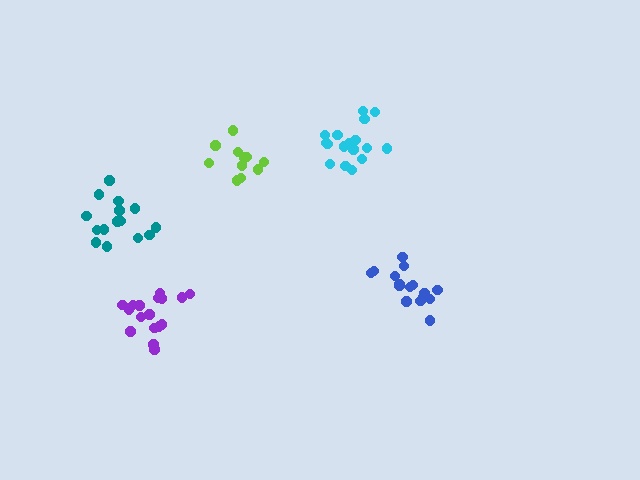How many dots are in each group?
Group 1: 17 dots, Group 2: 11 dots, Group 3: 17 dots, Group 4: 17 dots, Group 5: 15 dots (77 total).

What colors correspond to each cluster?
The clusters are colored: blue, lime, purple, cyan, teal.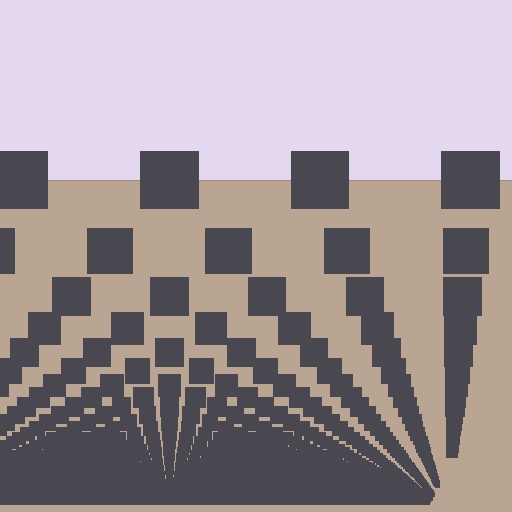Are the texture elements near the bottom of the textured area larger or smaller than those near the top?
Smaller. The gradient is inverted — elements near the bottom are smaller and denser.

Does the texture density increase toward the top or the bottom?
Density increases toward the bottom.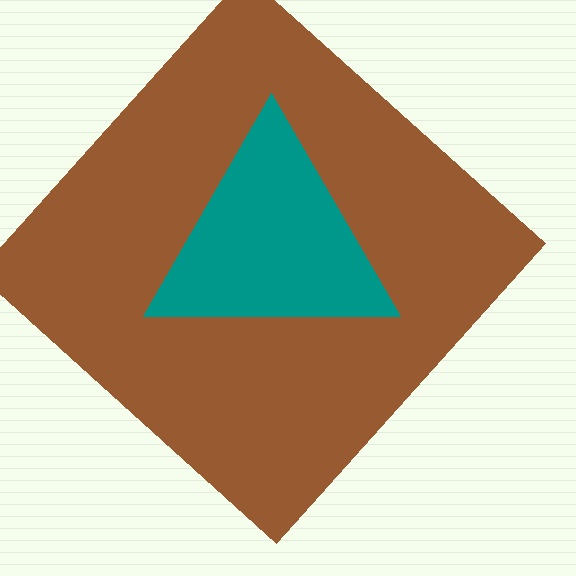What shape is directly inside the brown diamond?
The teal triangle.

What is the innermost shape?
The teal triangle.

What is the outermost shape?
The brown diamond.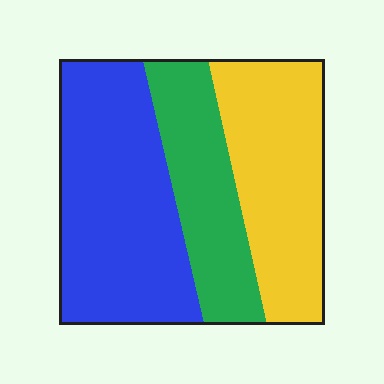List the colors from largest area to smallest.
From largest to smallest: blue, yellow, green.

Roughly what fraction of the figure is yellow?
Yellow covers about 35% of the figure.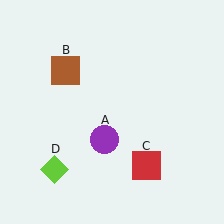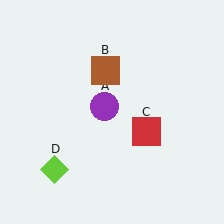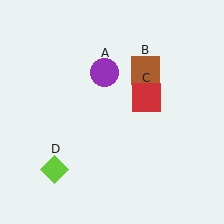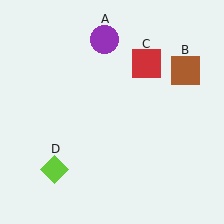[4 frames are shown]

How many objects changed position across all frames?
3 objects changed position: purple circle (object A), brown square (object B), red square (object C).